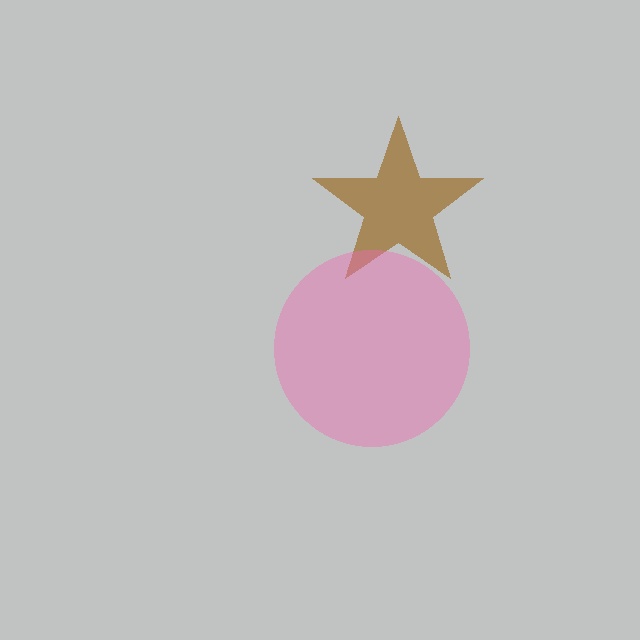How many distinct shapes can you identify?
There are 2 distinct shapes: a brown star, a pink circle.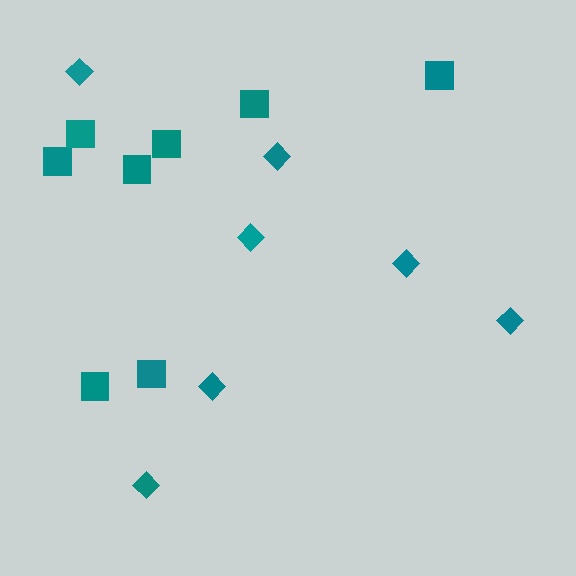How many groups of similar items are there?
There are 2 groups: one group of diamonds (7) and one group of squares (8).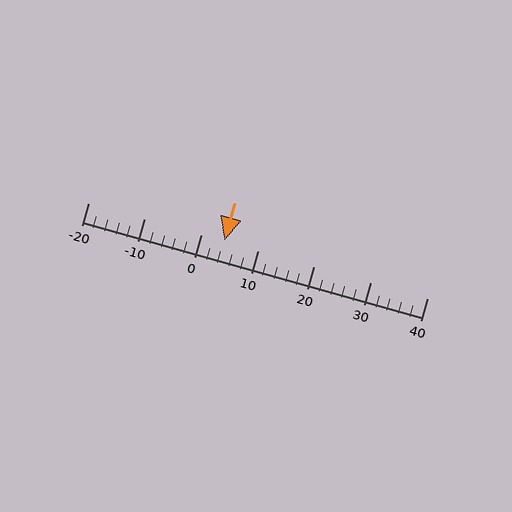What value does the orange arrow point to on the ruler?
The orange arrow points to approximately 4.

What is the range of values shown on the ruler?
The ruler shows values from -20 to 40.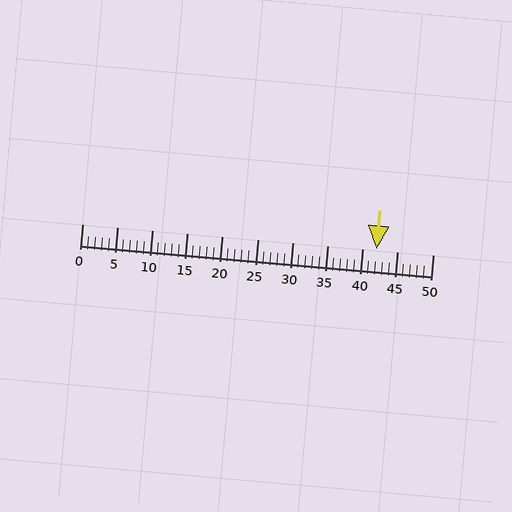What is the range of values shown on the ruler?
The ruler shows values from 0 to 50.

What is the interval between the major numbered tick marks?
The major tick marks are spaced 5 units apart.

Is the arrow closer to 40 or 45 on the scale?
The arrow is closer to 40.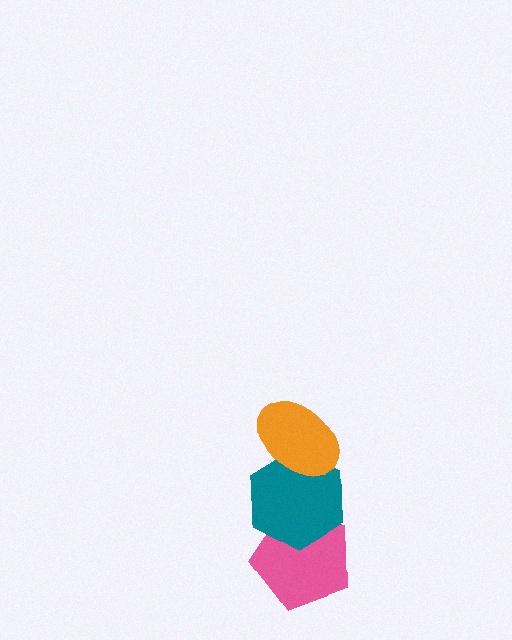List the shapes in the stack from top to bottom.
From top to bottom: the orange ellipse, the teal hexagon, the pink pentagon.